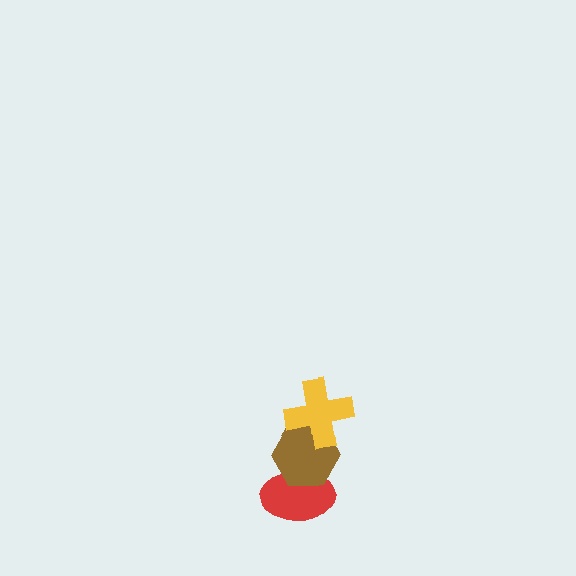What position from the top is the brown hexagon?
The brown hexagon is 2nd from the top.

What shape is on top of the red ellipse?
The brown hexagon is on top of the red ellipse.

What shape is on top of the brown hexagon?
The yellow cross is on top of the brown hexagon.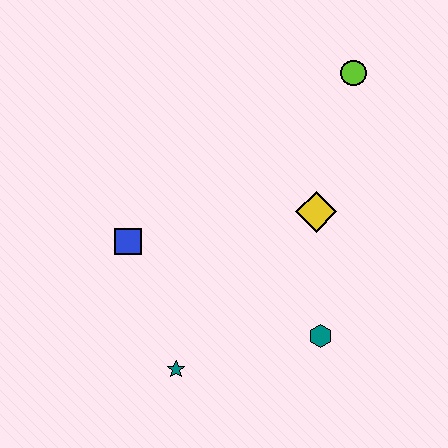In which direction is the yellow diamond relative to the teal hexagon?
The yellow diamond is above the teal hexagon.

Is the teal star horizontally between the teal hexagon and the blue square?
Yes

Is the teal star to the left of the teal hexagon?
Yes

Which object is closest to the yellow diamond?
The teal hexagon is closest to the yellow diamond.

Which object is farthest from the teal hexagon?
The lime circle is farthest from the teal hexagon.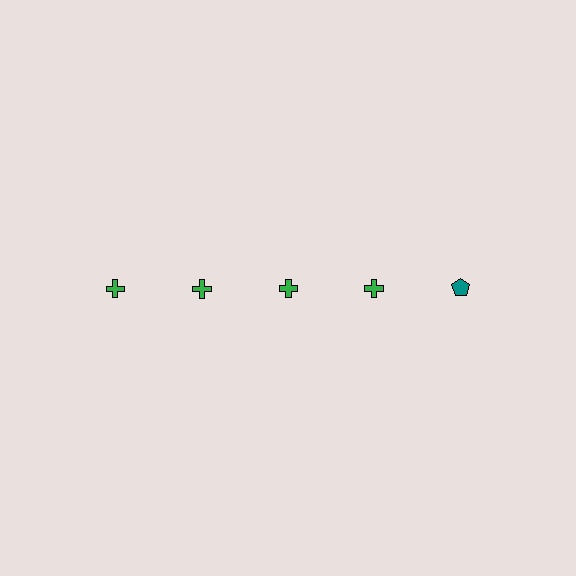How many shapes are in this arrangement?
There are 5 shapes arranged in a grid pattern.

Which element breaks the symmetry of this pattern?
The teal pentagon in the top row, rightmost column breaks the symmetry. All other shapes are green crosses.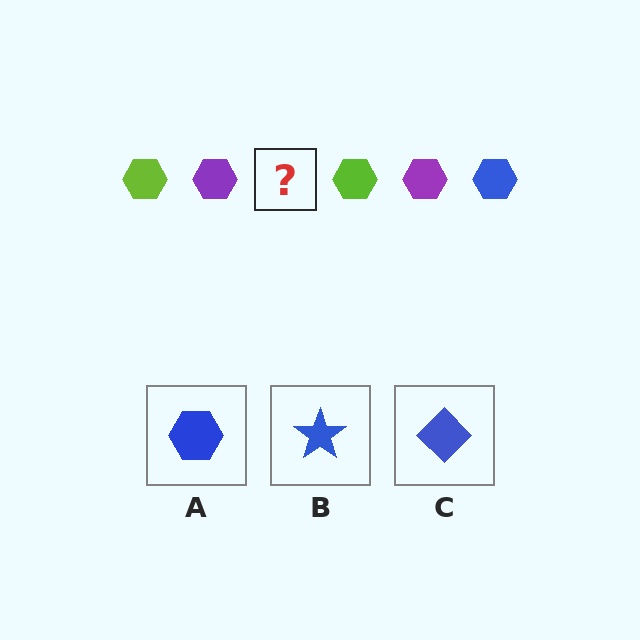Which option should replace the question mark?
Option A.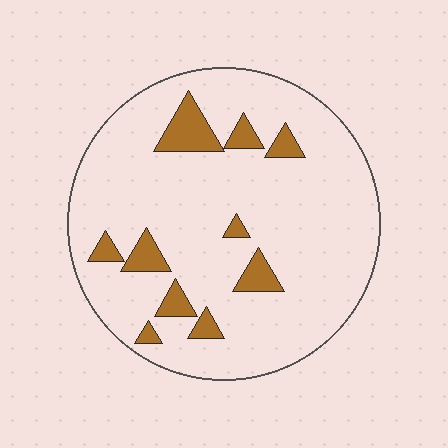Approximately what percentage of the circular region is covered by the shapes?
Approximately 10%.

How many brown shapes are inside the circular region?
10.